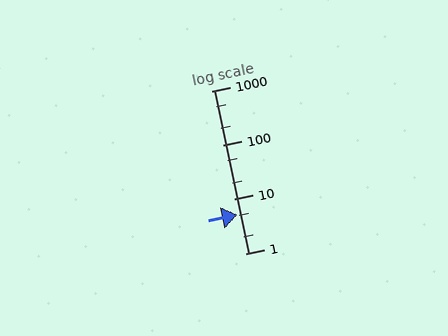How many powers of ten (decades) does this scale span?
The scale spans 3 decades, from 1 to 1000.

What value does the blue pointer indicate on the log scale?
The pointer indicates approximately 5.1.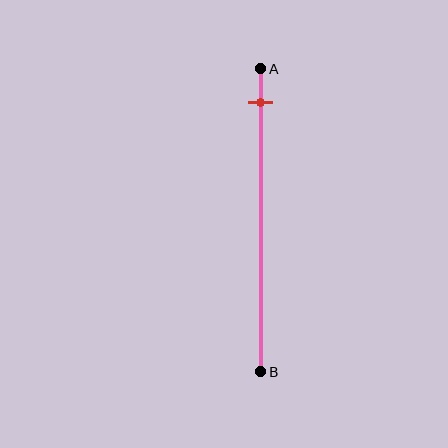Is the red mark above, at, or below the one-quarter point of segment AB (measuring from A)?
The red mark is above the one-quarter point of segment AB.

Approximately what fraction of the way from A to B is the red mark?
The red mark is approximately 10% of the way from A to B.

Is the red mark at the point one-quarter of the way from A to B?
No, the mark is at about 10% from A, not at the 25% one-quarter point.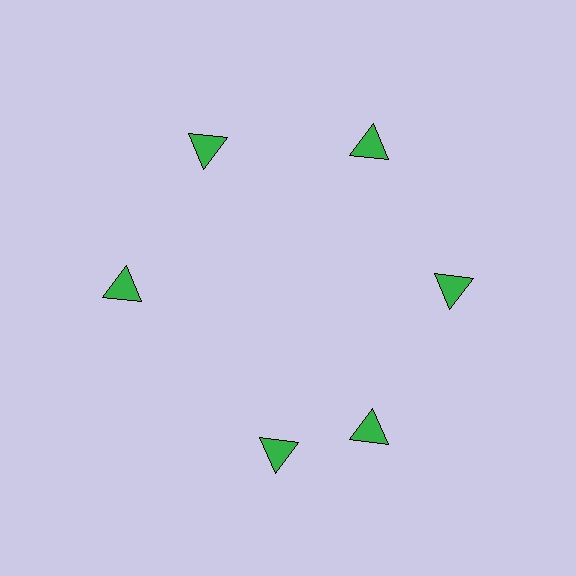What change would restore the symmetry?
The symmetry would be restored by rotating it back into even spacing with its neighbors so that all 6 triangles sit at equal angles and equal distance from the center.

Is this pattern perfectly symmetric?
No. The 6 green triangles are arranged in a ring, but one element near the 7 o'clock position is rotated out of alignment along the ring, breaking the 6-fold rotational symmetry.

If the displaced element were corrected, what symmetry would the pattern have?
It would have 6-fold rotational symmetry — the pattern would map onto itself every 60 degrees.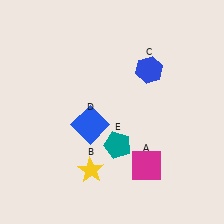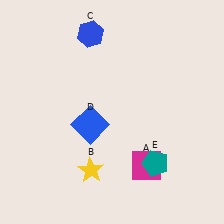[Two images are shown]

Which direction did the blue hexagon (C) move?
The blue hexagon (C) moved left.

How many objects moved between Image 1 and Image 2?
2 objects moved between the two images.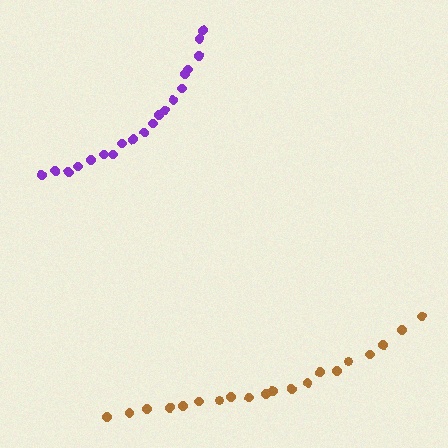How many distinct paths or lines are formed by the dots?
There are 2 distinct paths.